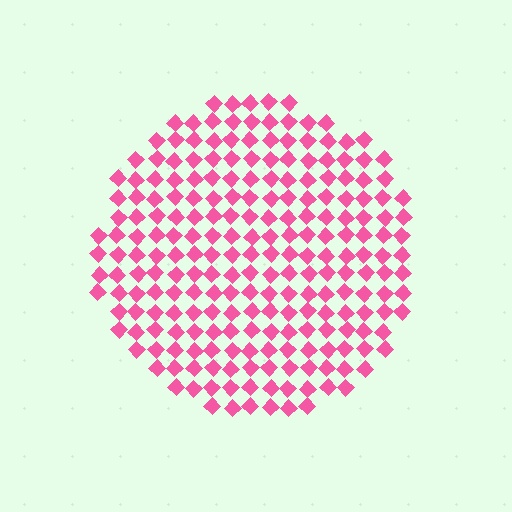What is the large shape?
The large shape is a circle.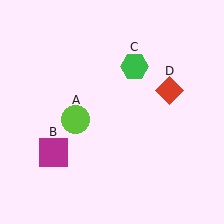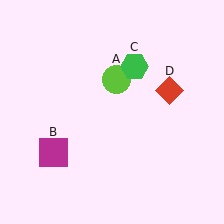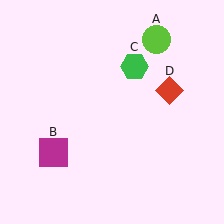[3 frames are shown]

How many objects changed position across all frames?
1 object changed position: lime circle (object A).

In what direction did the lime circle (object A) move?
The lime circle (object A) moved up and to the right.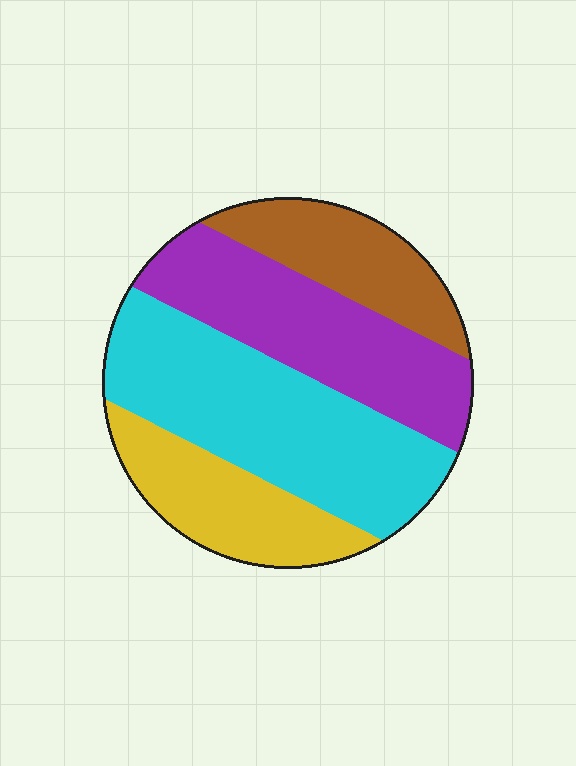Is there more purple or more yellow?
Purple.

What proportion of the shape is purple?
Purple takes up about one quarter (1/4) of the shape.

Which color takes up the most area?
Cyan, at roughly 35%.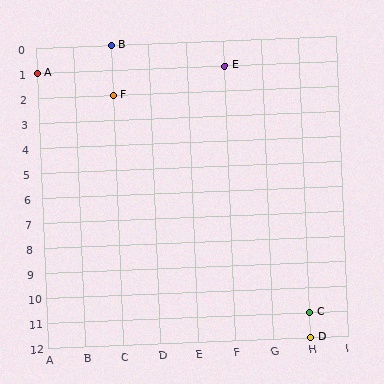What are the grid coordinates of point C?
Point C is at grid coordinates (H, 11).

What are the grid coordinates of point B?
Point B is at grid coordinates (C, 0).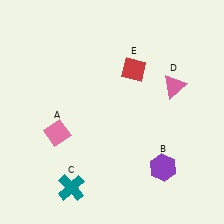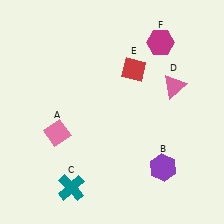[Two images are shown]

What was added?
A magenta hexagon (F) was added in Image 2.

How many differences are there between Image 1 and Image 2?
There is 1 difference between the two images.